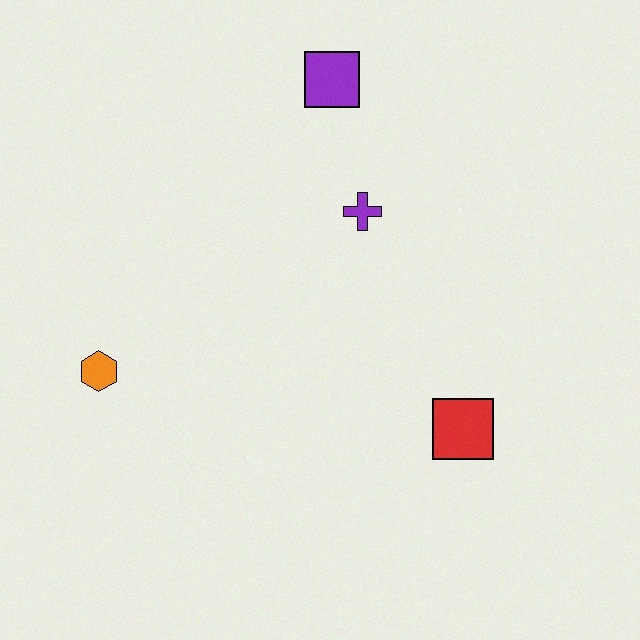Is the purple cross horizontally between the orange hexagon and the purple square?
No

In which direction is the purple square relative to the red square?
The purple square is above the red square.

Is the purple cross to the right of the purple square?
Yes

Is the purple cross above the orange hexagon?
Yes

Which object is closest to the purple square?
The purple cross is closest to the purple square.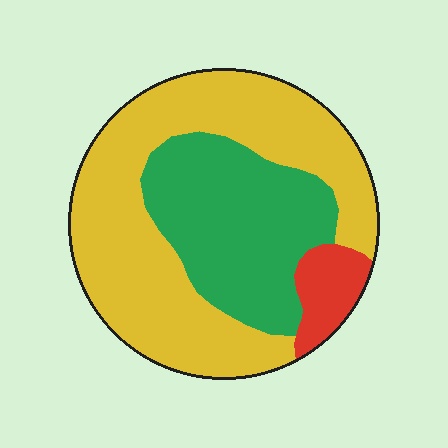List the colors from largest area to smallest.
From largest to smallest: yellow, green, red.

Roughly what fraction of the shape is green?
Green takes up between a quarter and a half of the shape.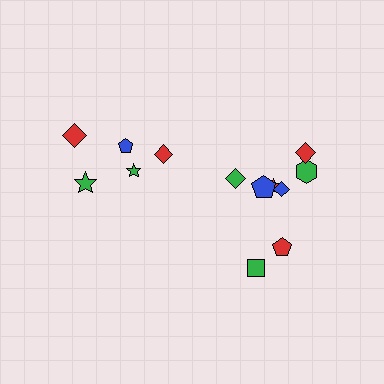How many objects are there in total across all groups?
There are 13 objects.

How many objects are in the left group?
There are 5 objects.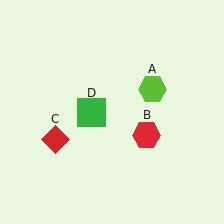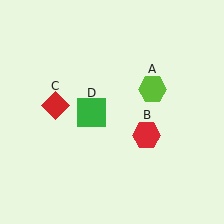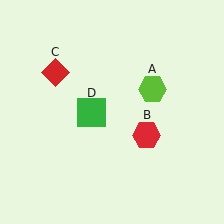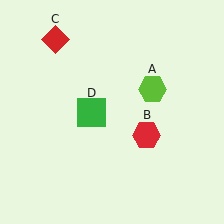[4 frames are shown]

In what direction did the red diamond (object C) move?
The red diamond (object C) moved up.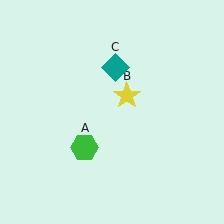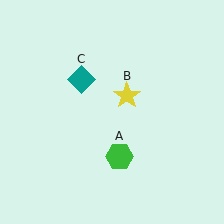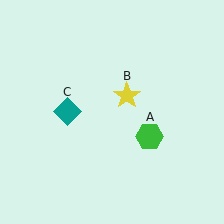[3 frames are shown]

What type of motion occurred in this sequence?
The green hexagon (object A), teal diamond (object C) rotated counterclockwise around the center of the scene.